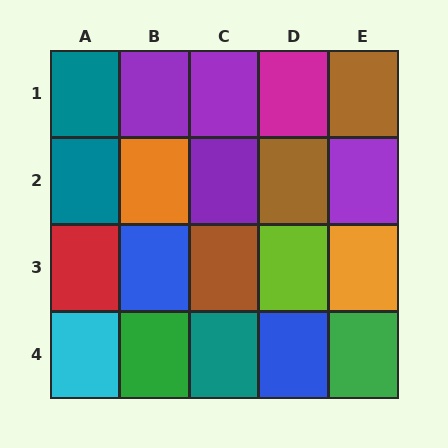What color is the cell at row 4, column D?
Blue.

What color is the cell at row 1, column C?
Purple.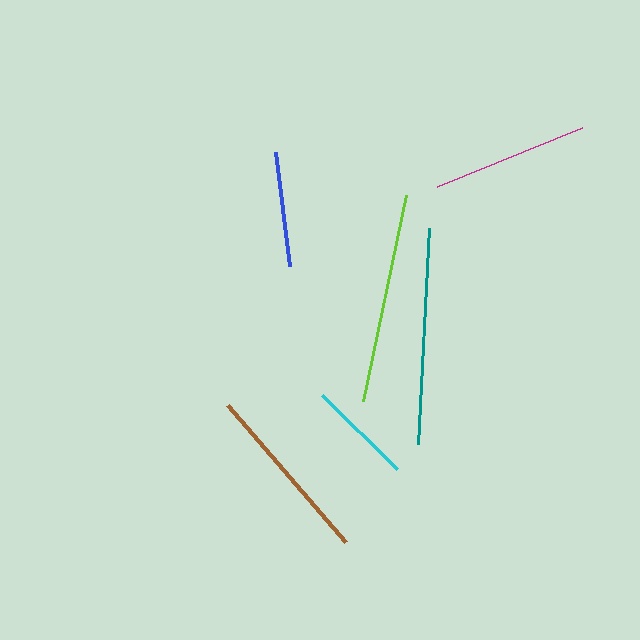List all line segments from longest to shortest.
From longest to shortest: teal, lime, brown, magenta, blue, cyan.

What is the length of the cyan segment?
The cyan segment is approximately 105 pixels long.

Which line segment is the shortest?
The cyan line is the shortest at approximately 105 pixels.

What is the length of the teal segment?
The teal segment is approximately 216 pixels long.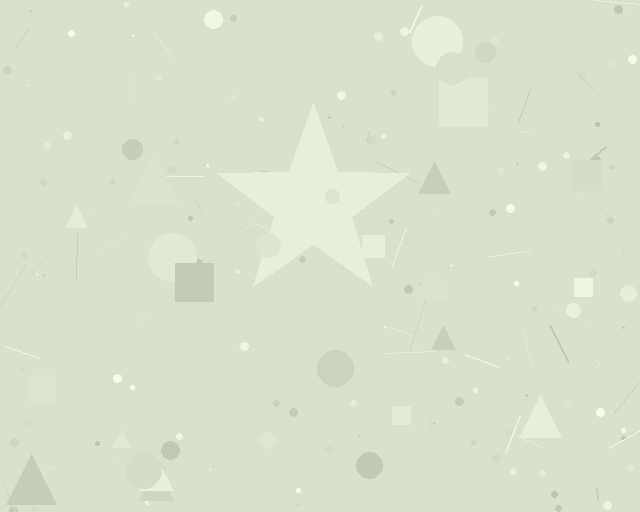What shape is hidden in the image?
A star is hidden in the image.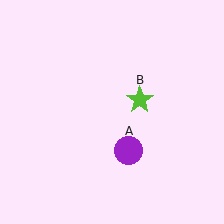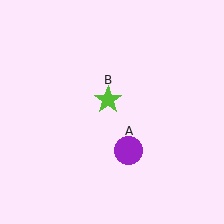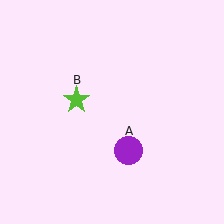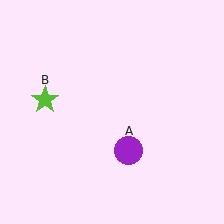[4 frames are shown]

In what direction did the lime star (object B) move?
The lime star (object B) moved left.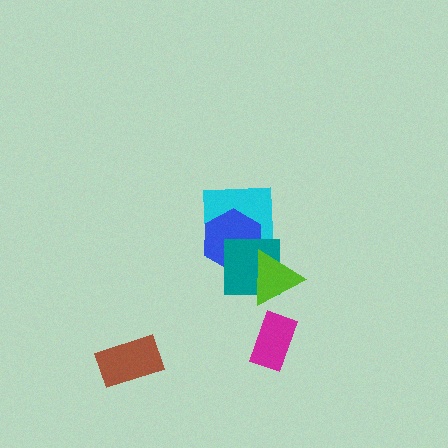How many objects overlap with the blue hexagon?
3 objects overlap with the blue hexagon.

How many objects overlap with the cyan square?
3 objects overlap with the cyan square.